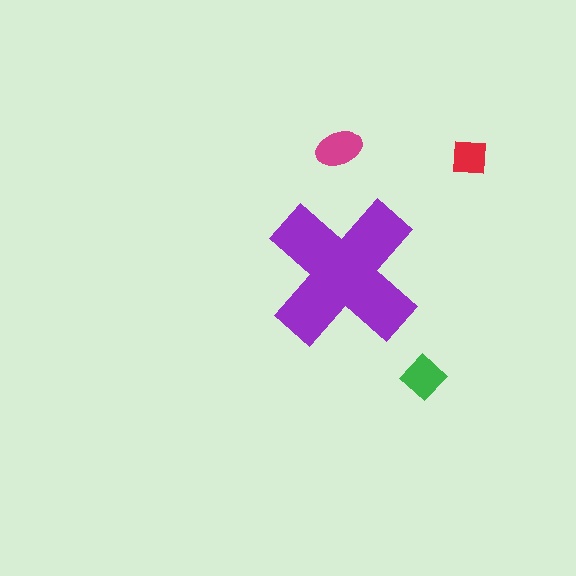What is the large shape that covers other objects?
A purple cross.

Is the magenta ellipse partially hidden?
No, the magenta ellipse is fully visible.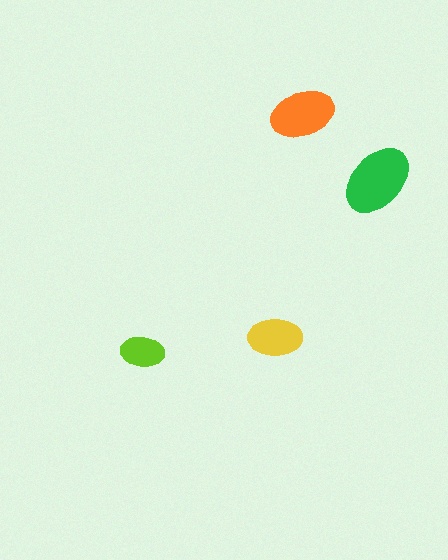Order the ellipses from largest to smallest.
the green one, the orange one, the yellow one, the lime one.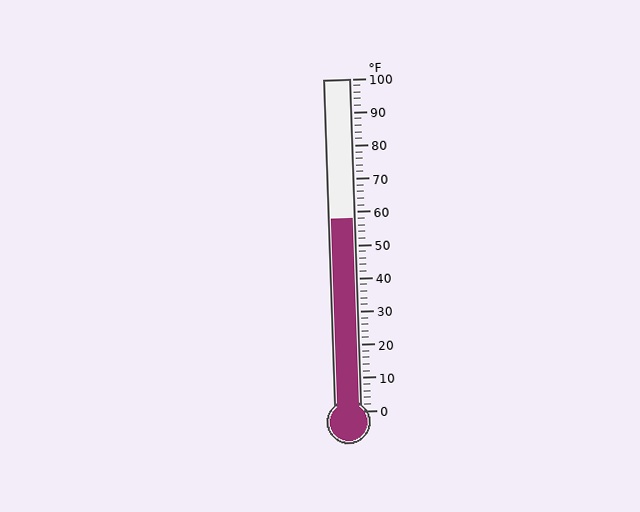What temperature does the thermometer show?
The thermometer shows approximately 58°F.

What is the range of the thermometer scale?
The thermometer scale ranges from 0°F to 100°F.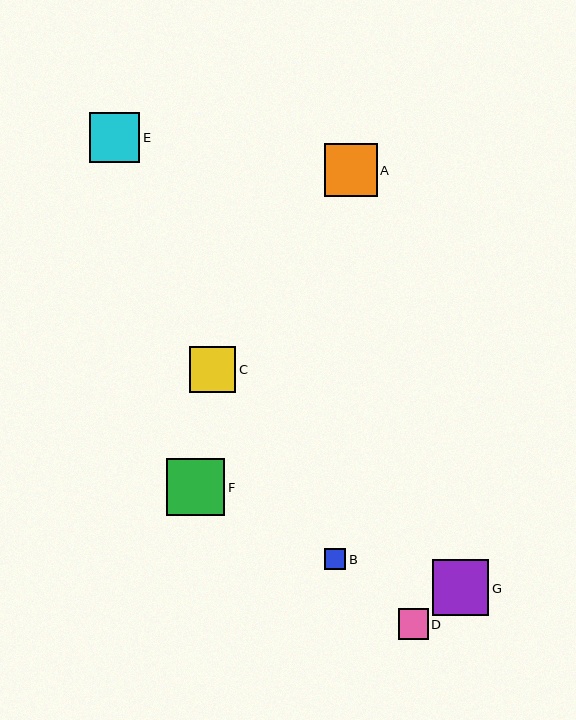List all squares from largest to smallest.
From largest to smallest: F, G, A, E, C, D, B.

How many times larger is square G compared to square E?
Square G is approximately 1.1 times the size of square E.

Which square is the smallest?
Square B is the smallest with a size of approximately 21 pixels.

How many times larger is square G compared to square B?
Square G is approximately 2.7 times the size of square B.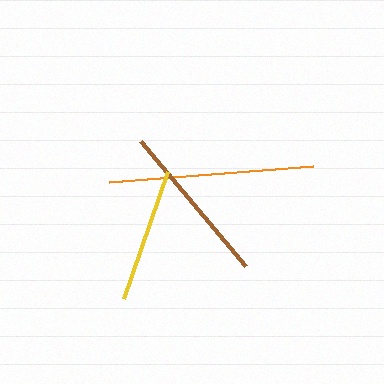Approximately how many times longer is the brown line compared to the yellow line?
The brown line is approximately 1.2 times the length of the yellow line.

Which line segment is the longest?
The orange line is the longest at approximately 204 pixels.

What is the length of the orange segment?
The orange segment is approximately 204 pixels long.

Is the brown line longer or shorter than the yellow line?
The brown line is longer than the yellow line.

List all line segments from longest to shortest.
From longest to shortest: orange, brown, yellow.